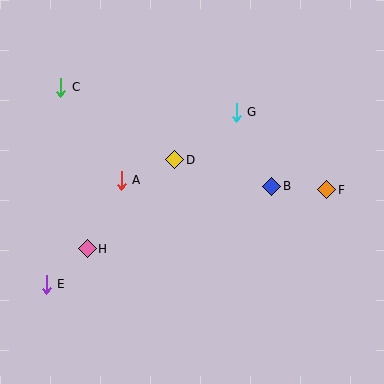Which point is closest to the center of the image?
Point D at (175, 160) is closest to the center.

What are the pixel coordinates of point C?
Point C is at (61, 87).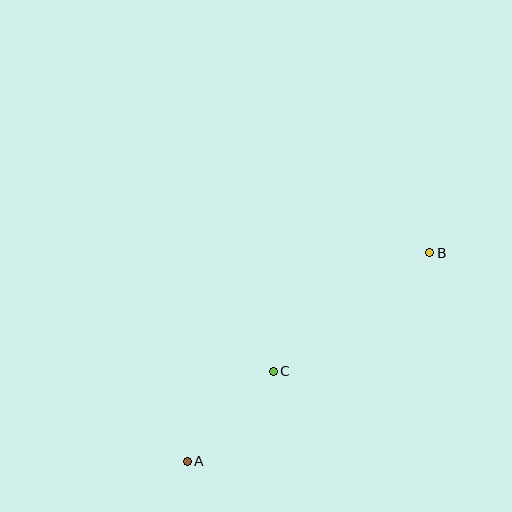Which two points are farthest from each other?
Points A and B are farthest from each other.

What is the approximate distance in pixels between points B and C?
The distance between B and C is approximately 196 pixels.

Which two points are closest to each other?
Points A and C are closest to each other.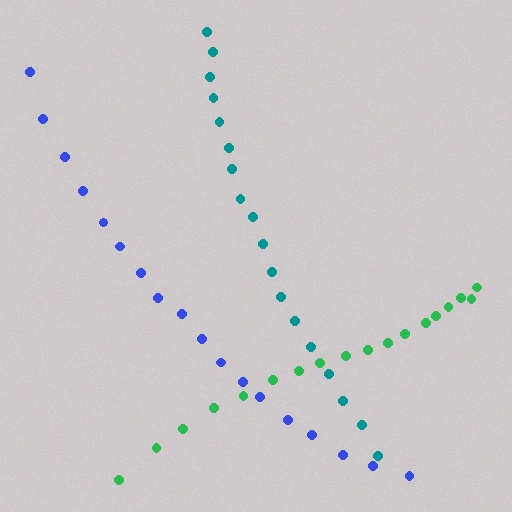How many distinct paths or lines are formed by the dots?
There are 3 distinct paths.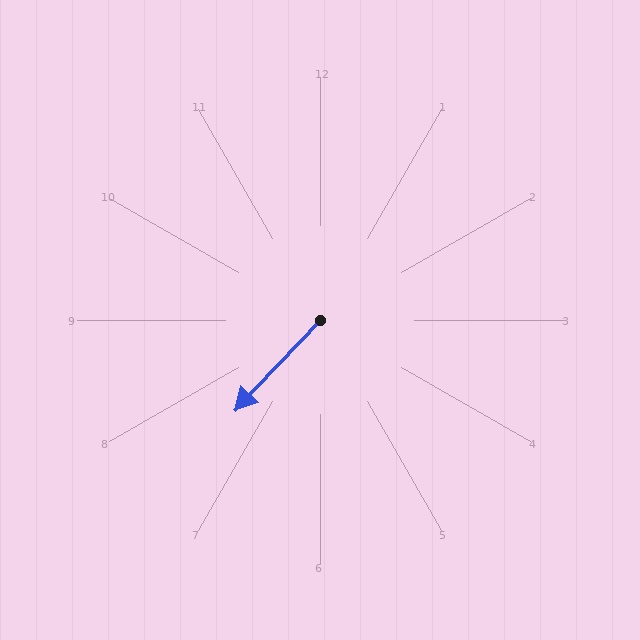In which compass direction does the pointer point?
Southwest.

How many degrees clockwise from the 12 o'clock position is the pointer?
Approximately 224 degrees.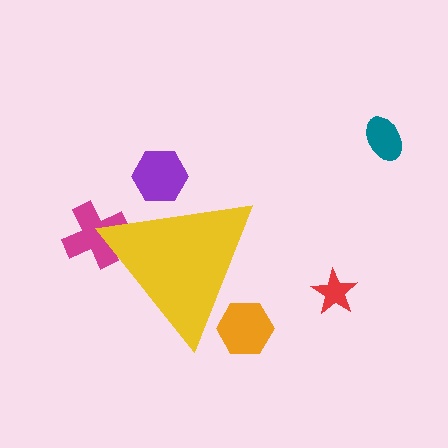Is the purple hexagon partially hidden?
Yes, the purple hexagon is partially hidden behind the yellow triangle.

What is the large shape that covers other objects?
A yellow triangle.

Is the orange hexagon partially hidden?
Yes, the orange hexagon is partially hidden behind the yellow triangle.